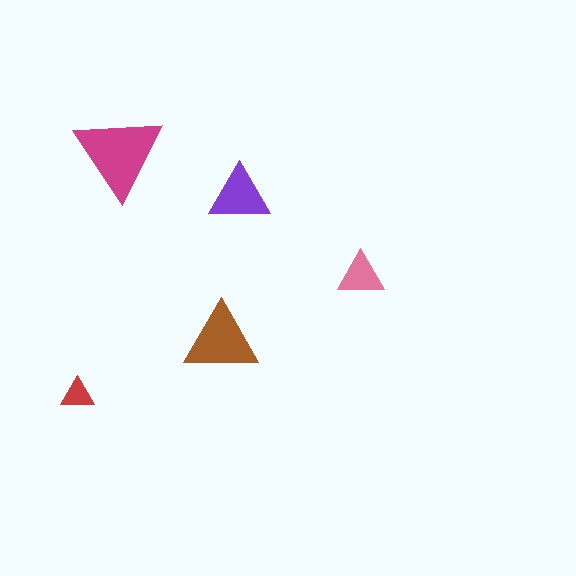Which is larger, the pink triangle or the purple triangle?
The purple one.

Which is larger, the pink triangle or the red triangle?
The pink one.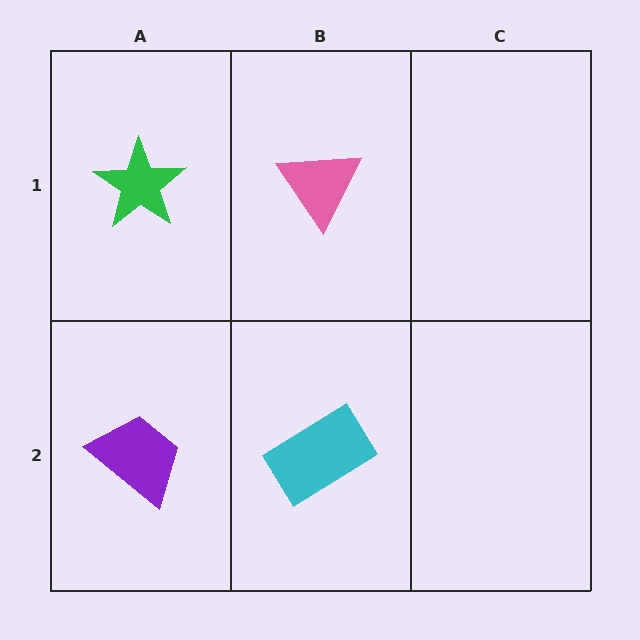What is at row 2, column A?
A purple trapezoid.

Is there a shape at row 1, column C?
No, that cell is empty.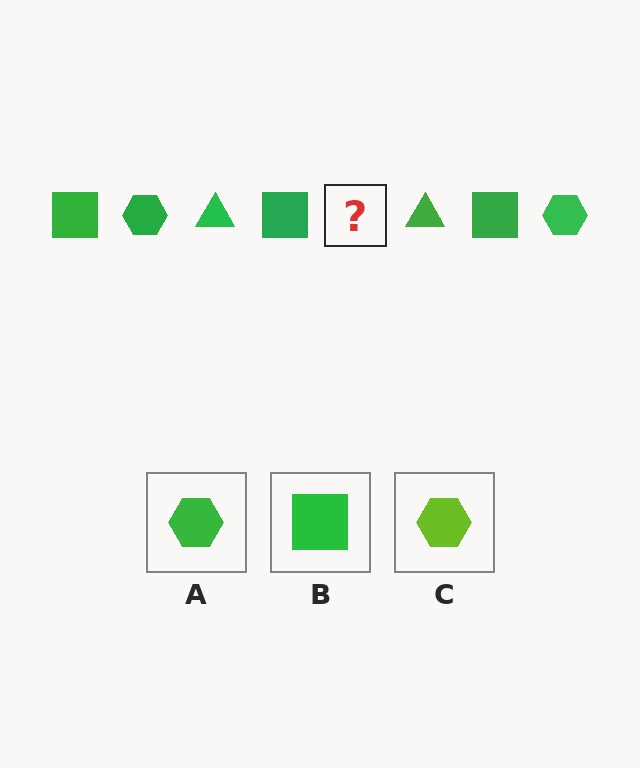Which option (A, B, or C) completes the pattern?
A.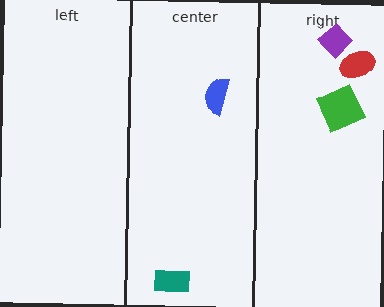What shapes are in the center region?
The blue semicircle, the teal rectangle.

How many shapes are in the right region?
3.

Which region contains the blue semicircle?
The center region.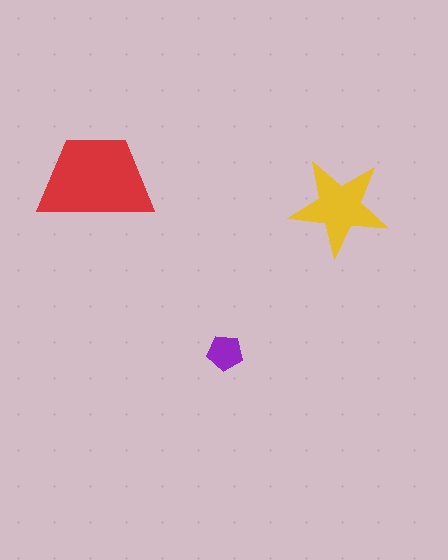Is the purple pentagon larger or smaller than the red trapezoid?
Smaller.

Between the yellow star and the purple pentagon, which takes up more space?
The yellow star.